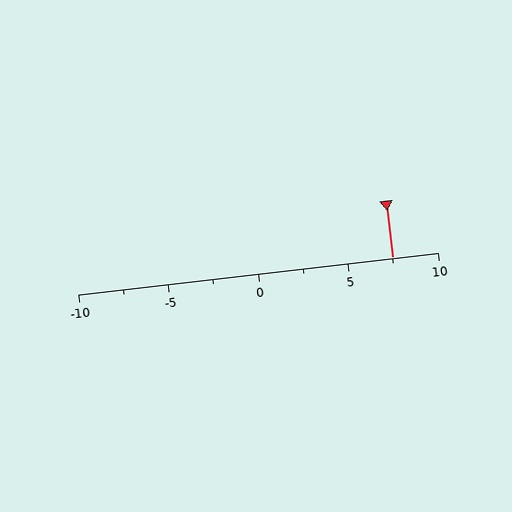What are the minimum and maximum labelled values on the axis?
The axis runs from -10 to 10.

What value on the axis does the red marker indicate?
The marker indicates approximately 7.5.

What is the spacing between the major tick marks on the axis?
The major ticks are spaced 5 apart.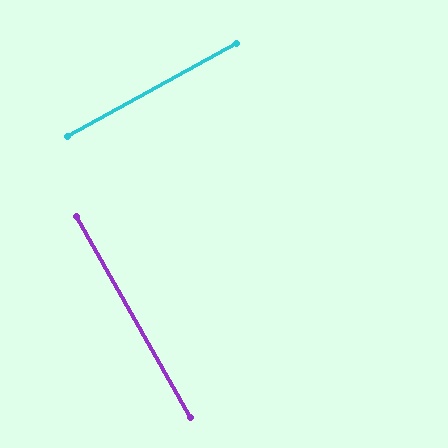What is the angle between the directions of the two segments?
Approximately 89 degrees.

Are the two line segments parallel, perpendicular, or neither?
Perpendicular — they meet at approximately 89°.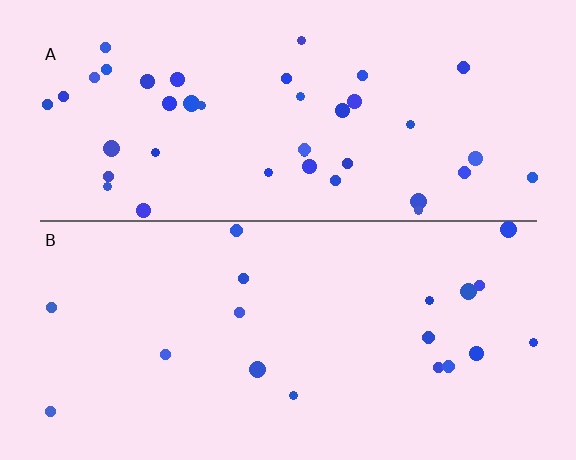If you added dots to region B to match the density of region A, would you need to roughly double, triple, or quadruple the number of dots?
Approximately double.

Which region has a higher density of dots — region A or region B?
A (the top).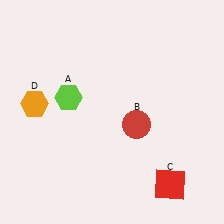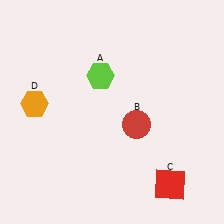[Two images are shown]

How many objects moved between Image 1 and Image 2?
1 object moved between the two images.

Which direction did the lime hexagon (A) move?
The lime hexagon (A) moved right.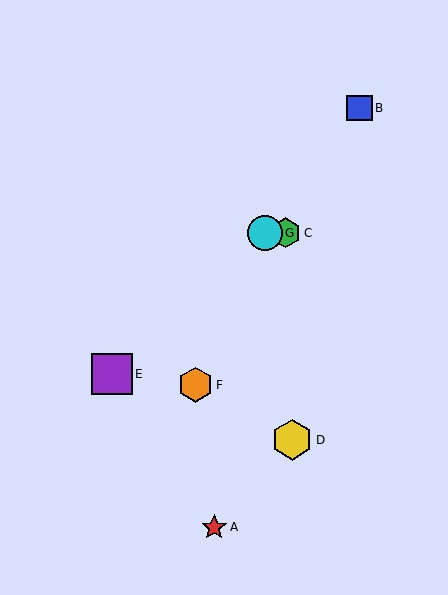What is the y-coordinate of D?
Object D is at y≈440.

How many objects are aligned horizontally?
2 objects (C, G) are aligned horizontally.